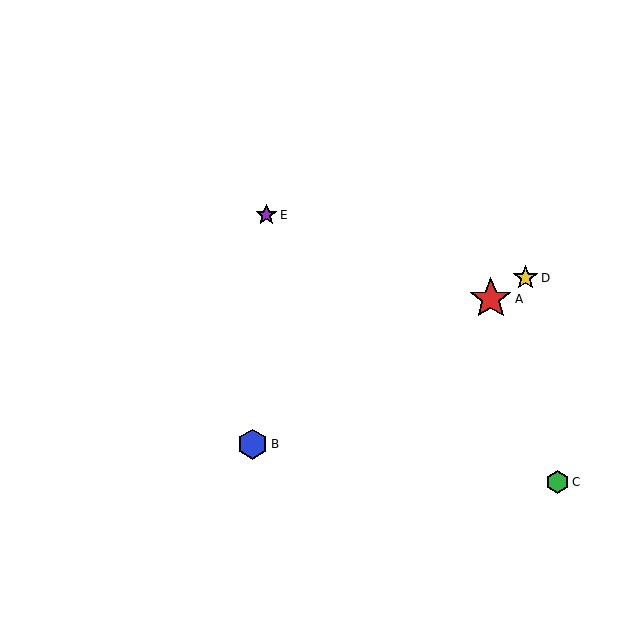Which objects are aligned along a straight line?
Objects A, B, D are aligned along a straight line.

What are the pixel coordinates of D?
Object D is at (526, 278).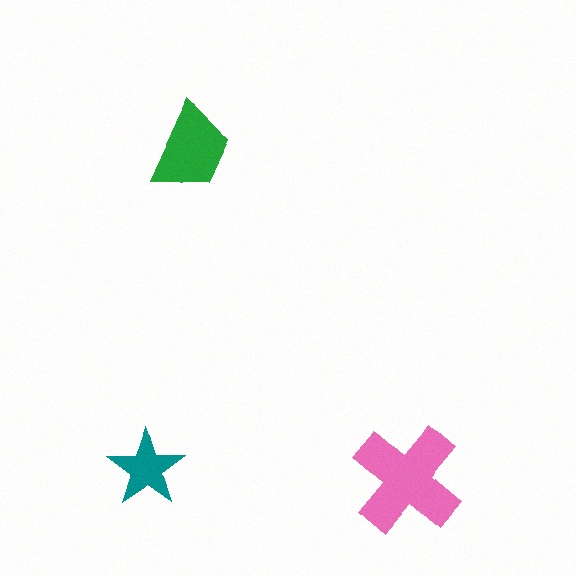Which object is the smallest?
The teal star.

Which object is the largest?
The pink cross.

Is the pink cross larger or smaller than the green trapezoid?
Larger.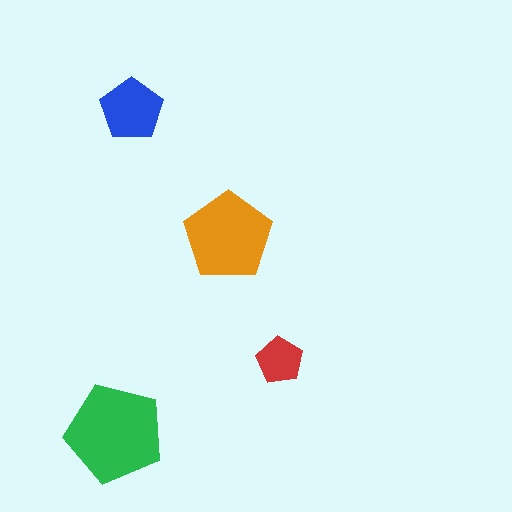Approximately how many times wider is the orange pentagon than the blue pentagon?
About 1.5 times wider.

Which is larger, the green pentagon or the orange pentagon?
The green one.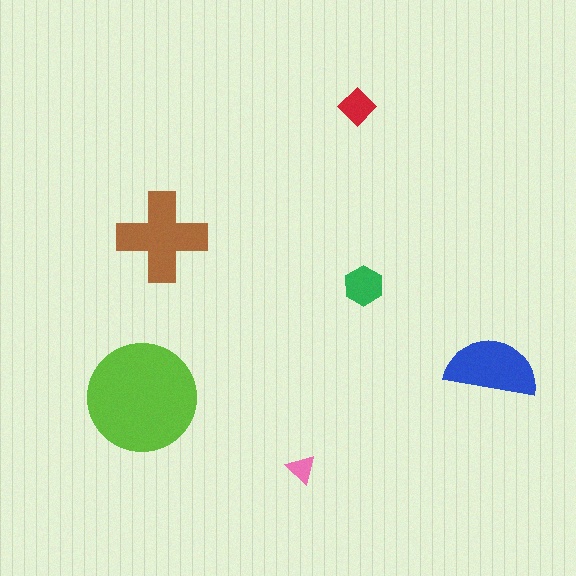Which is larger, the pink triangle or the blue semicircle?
The blue semicircle.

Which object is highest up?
The red diamond is topmost.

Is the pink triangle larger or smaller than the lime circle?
Smaller.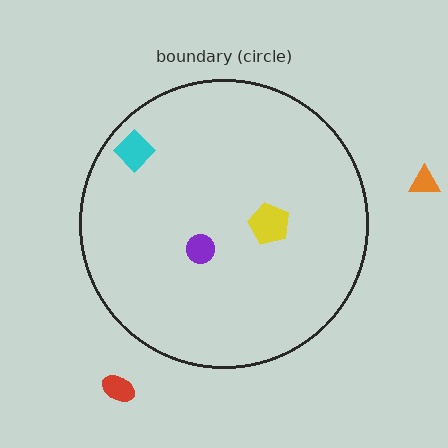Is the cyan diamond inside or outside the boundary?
Inside.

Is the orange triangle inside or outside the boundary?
Outside.